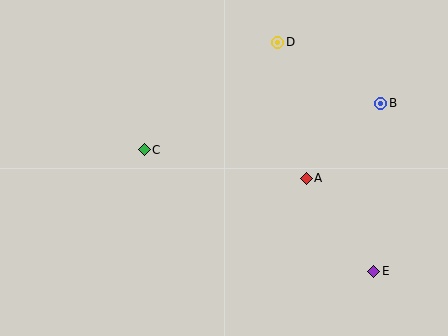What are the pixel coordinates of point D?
Point D is at (278, 42).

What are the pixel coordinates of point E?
Point E is at (374, 271).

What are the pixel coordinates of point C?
Point C is at (144, 150).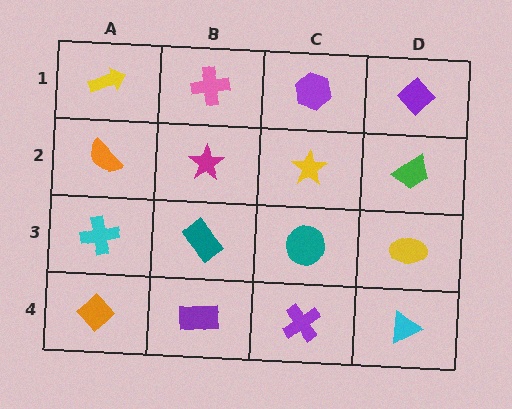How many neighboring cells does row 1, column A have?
2.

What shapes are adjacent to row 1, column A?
An orange semicircle (row 2, column A), a pink cross (row 1, column B).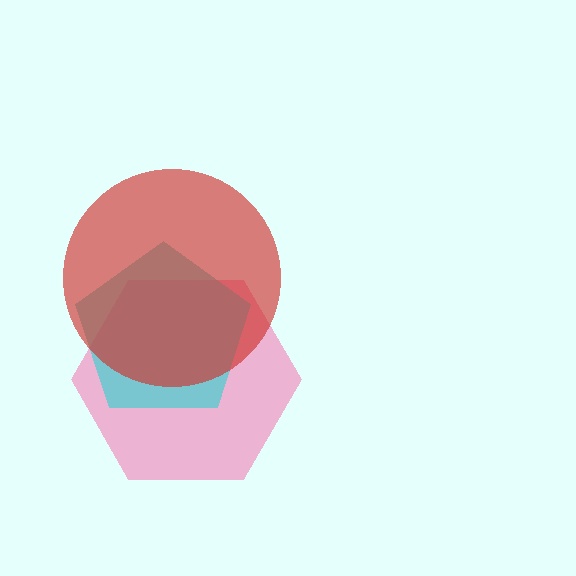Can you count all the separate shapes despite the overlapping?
Yes, there are 3 separate shapes.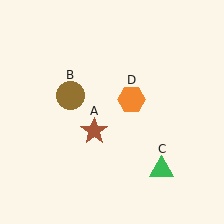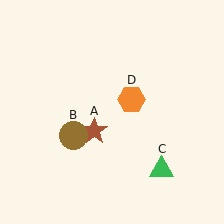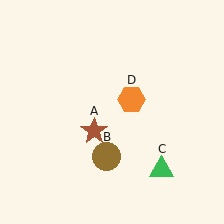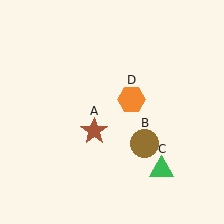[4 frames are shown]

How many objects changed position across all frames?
1 object changed position: brown circle (object B).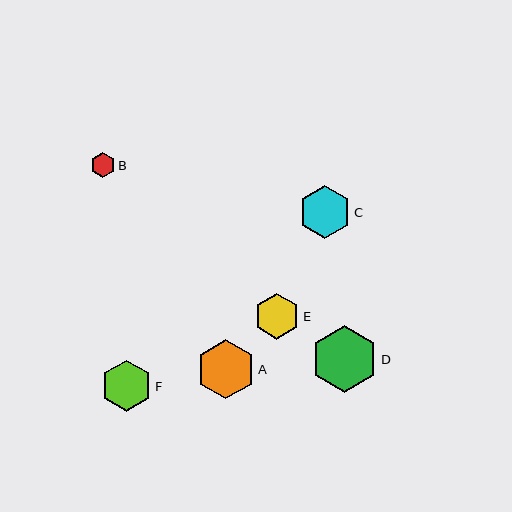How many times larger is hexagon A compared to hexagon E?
Hexagon A is approximately 1.3 times the size of hexagon E.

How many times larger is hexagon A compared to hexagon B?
Hexagon A is approximately 2.4 times the size of hexagon B.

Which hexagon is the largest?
Hexagon D is the largest with a size of approximately 67 pixels.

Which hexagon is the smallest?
Hexagon B is the smallest with a size of approximately 25 pixels.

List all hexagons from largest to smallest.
From largest to smallest: D, A, C, F, E, B.